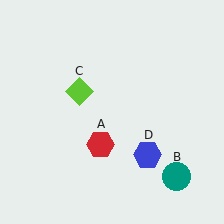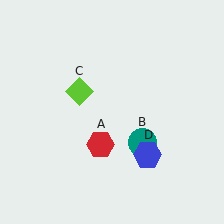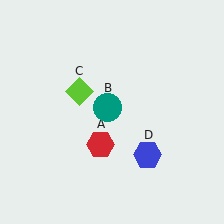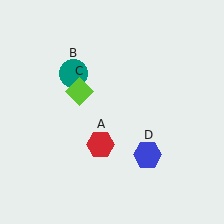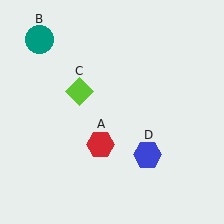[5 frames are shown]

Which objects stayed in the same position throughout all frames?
Red hexagon (object A) and lime diamond (object C) and blue hexagon (object D) remained stationary.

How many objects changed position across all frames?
1 object changed position: teal circle (object B).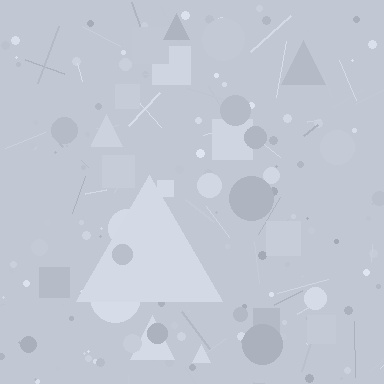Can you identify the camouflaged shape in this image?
The camouflaged shape is a triangle.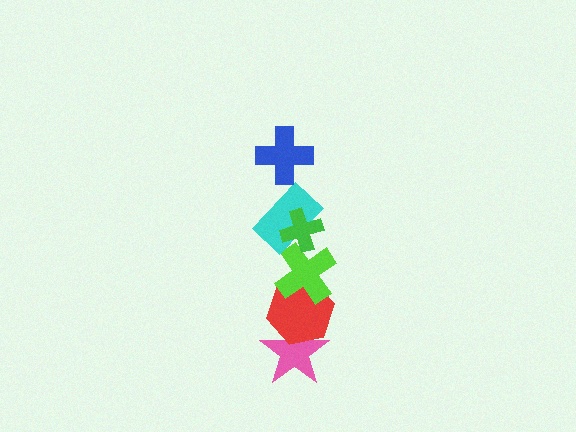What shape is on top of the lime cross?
The cyan rectangle is on top of the lime cross.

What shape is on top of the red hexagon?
The lime cross is on top of the red hexagon.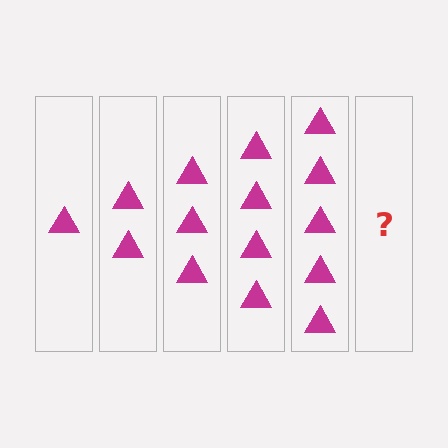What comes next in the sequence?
The next element should be 6 triangles.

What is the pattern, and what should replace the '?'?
The pattern is that each step adds one more triangle. The '?' should be 6 triangles.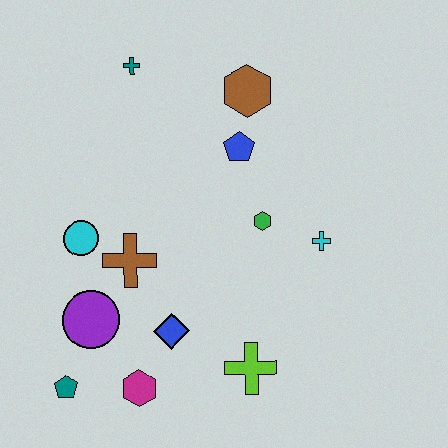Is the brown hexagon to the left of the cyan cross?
Yes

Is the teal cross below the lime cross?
No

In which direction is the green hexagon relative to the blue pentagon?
The green hexagon is below the blue pentagon.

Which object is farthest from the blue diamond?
The teal cross is farthest from the blue diamond.